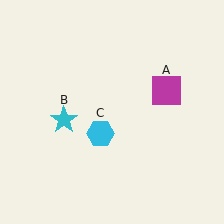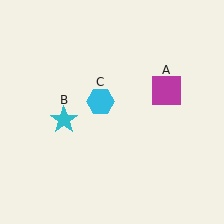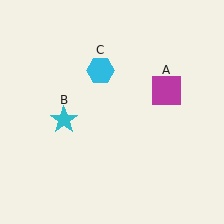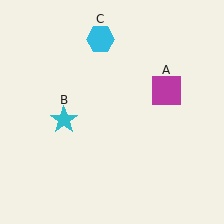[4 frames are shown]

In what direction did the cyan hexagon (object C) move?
The cyan hexagon (object C) moved up.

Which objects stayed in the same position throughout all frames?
Magenta square (object A) and cyan star (object B) remained stationary.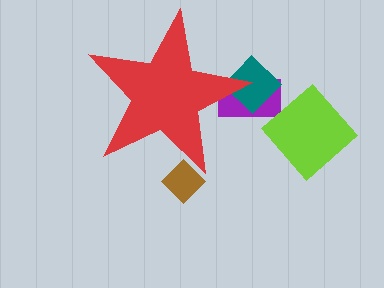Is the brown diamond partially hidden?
Yes, the brown diamond is partially hidden behind the red star.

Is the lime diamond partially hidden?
No, the lime diamond is fully visible.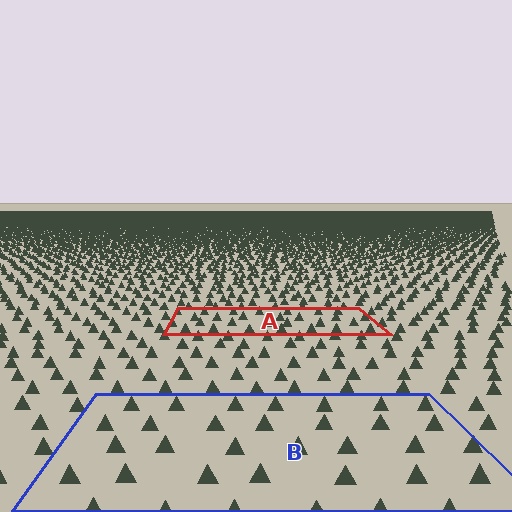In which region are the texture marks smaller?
The texture marks are smaller in region A, because it is farther away.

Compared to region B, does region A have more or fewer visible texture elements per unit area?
Region A has more texture elements per unit area — they are packed more densely because it is farther away.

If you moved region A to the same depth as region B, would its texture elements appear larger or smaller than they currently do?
They would appear larger. At a closer depth, the same texture elements are projected at a bigger on-screen size.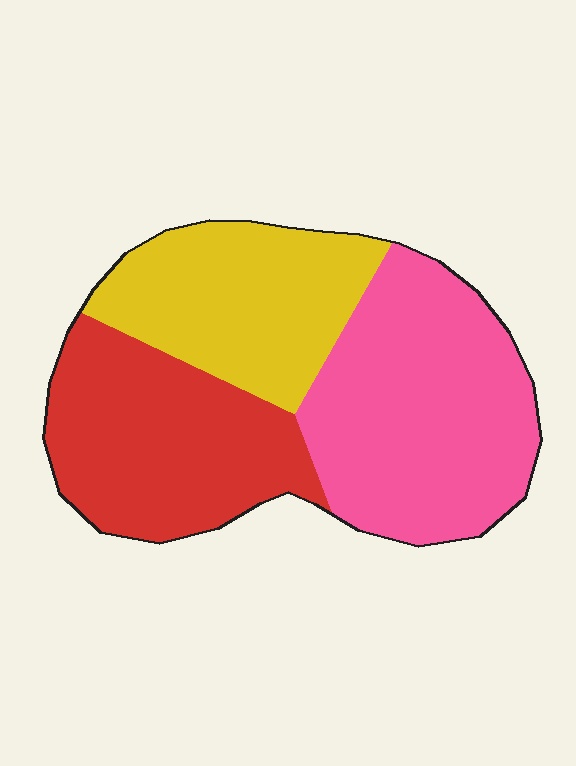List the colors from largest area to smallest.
From largest to smallest: pink, red, yellow.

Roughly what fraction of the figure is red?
Red covers about 30% of the figure.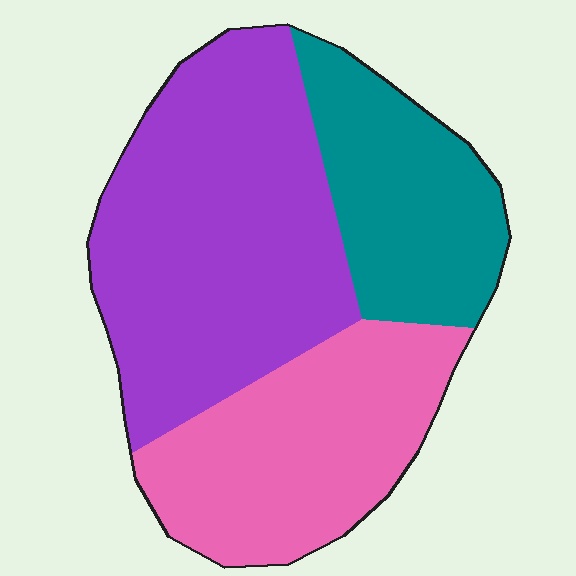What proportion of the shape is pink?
Pink covers roughly 30% of the shape.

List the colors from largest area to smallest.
From largest to smallest: purple, pink, teal.